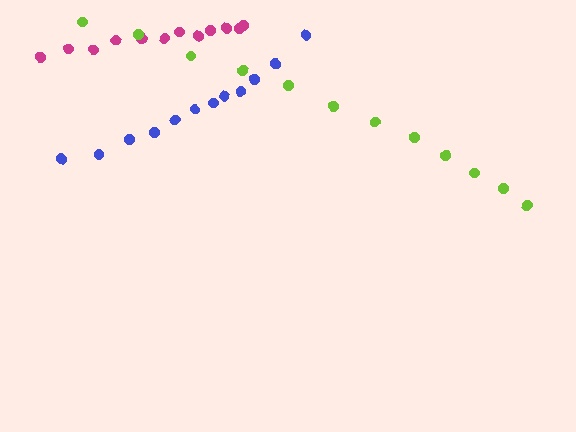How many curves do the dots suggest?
There are 3 distinct paths.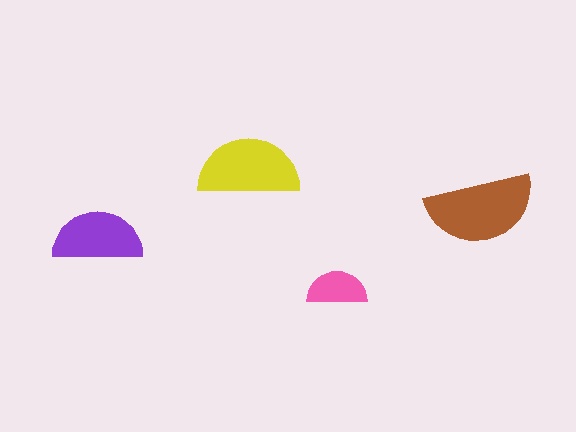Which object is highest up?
The yellow semicircle is topmost.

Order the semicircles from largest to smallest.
the brown one, the yellow one, the purple one, the pink one.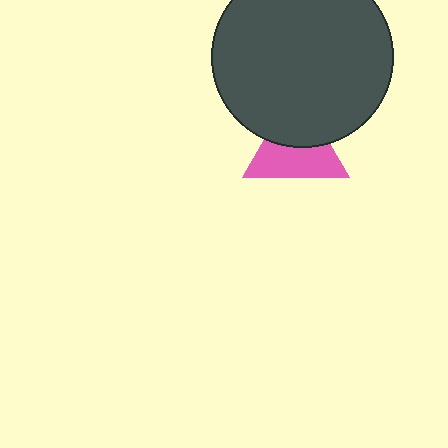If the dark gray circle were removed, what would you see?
You would see the complete pink triangle.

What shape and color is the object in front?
The object in front is a dark gray circle.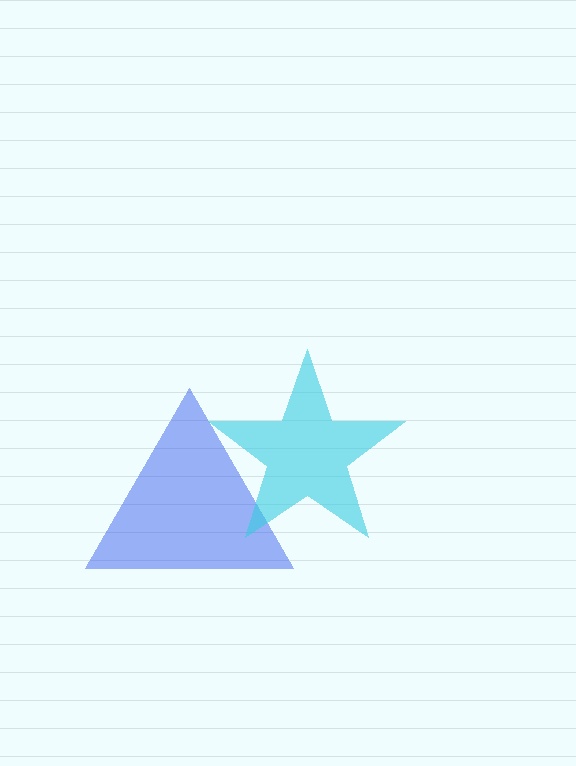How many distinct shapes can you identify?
There are 2 distinct shapes: a blue triangle, a cyan star.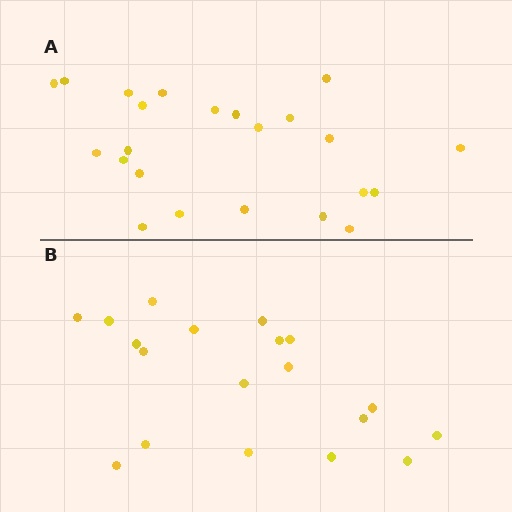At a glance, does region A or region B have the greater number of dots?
Region A (the top region) has more dots.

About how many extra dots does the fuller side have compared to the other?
Region A has about 4 more dots than region B.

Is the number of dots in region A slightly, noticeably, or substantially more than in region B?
Region A has only slightly more — the two regions are fairly close. The ratio is roughly 1.2 to 1.